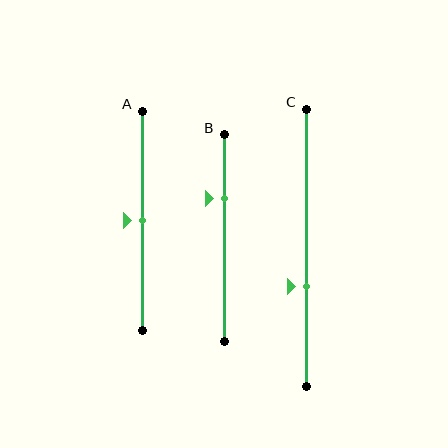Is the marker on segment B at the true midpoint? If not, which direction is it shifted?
No, the marker on segment B is shifted upward by about 19% of the segment length.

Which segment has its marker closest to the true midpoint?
Segment A has its marker closest to the true midpoint.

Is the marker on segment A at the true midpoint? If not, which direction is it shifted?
Yes, the marker on segment A is at the true midpoint.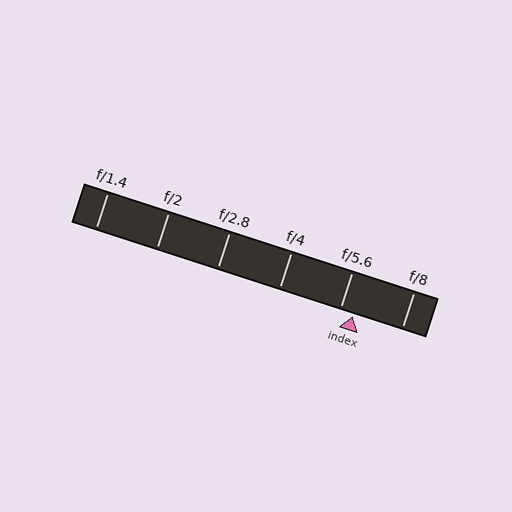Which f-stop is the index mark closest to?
The index mark is closest to f/5.6.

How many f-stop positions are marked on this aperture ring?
There are 6 f-stop positions marked.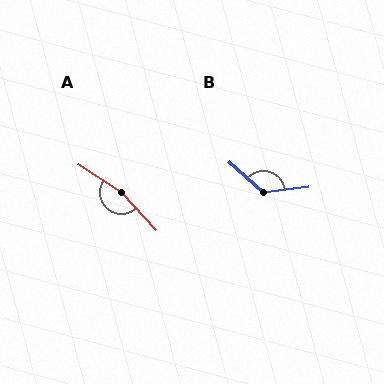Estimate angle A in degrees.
Approximately 165 degrees.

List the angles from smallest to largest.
B (132°), A (165°).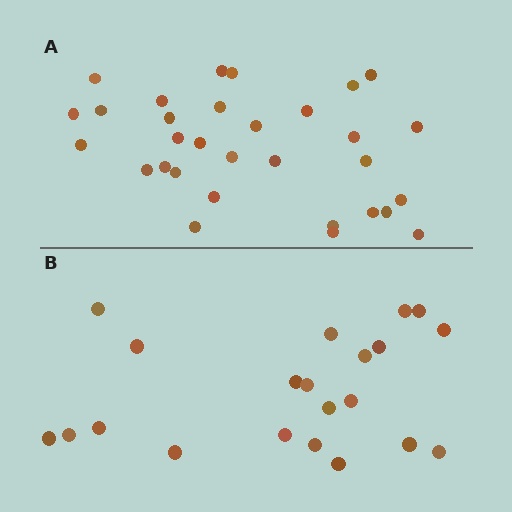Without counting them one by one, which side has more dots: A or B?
Region A (the top region) has more dots.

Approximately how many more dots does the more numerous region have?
Region A has roughly 10 or so more dots than region B.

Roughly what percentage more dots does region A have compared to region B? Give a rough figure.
About 50% more.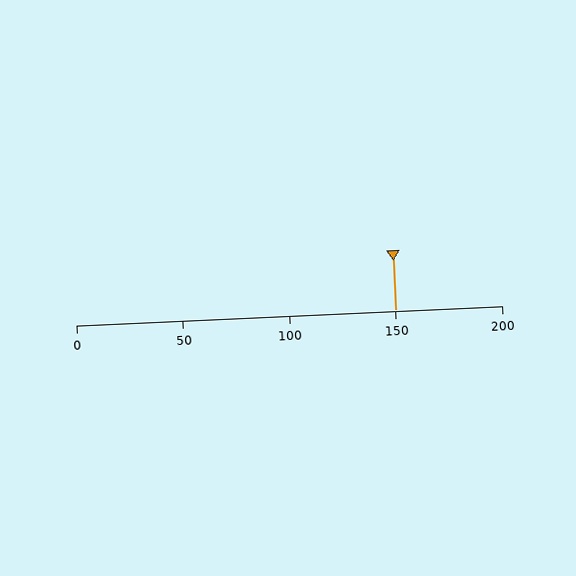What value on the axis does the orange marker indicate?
The marker indicates approximately 150.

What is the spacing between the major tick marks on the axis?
The major ticks are spaced 50 apart.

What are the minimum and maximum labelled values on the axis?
The axis runs from 0 to 200.